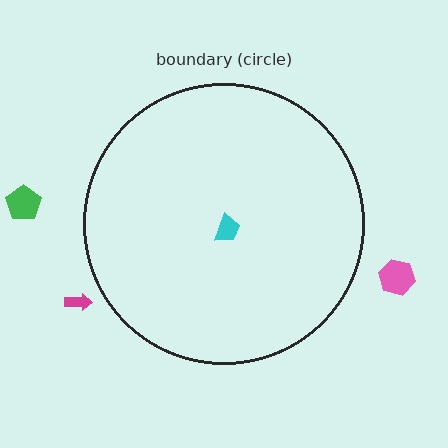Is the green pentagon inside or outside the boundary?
Outside.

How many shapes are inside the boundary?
1 inside, 3 outside.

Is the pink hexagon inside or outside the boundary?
Outside.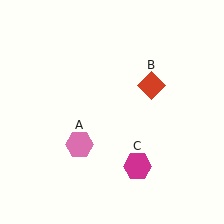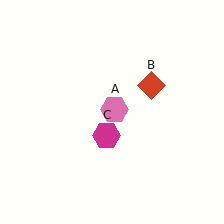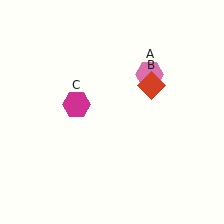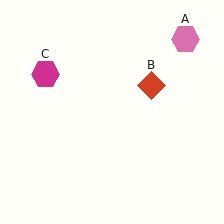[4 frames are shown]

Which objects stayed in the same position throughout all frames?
Red diamond (object B) remained stationary.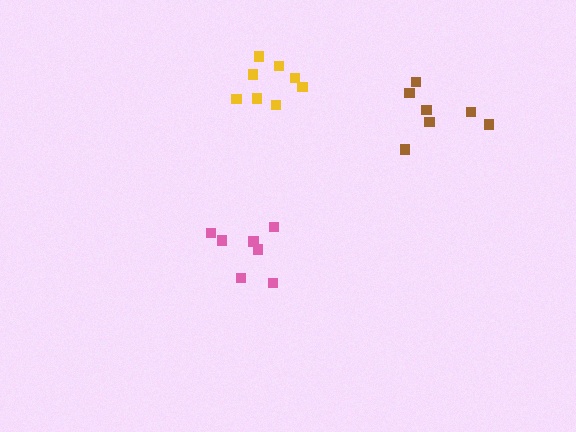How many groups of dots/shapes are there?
There are 3 groups.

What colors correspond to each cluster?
The clusters are colored: yellow, brown, pink.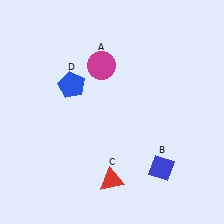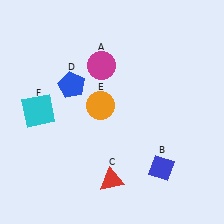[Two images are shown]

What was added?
An orange circle (E), a cyan square (F) were added in Image 2.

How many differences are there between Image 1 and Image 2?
There are 2 differences between the two images.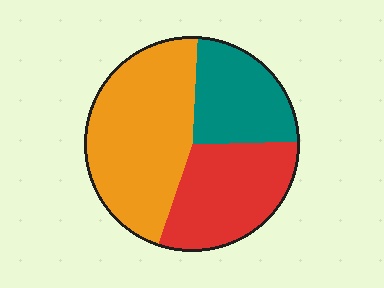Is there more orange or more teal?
Orange.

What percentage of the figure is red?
Red takes up between a quarter and a half of the figure.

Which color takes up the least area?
Teal, at roughly 25%.